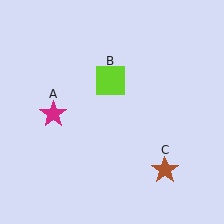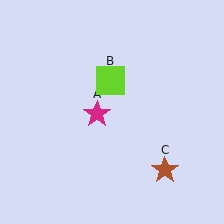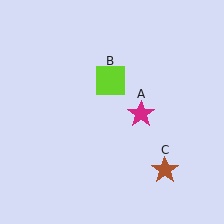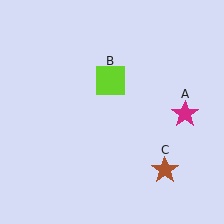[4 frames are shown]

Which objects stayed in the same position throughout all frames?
Lime square (object B) and brown star (object C) remained stationary.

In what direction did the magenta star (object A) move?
The magenta star (object A) moved right.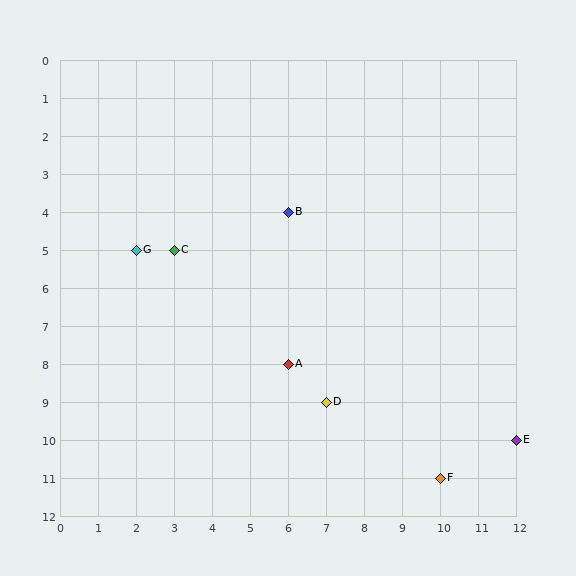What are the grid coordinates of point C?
Point C is at grid coordinates (3, 5).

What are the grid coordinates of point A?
Point A is at grid coordinates (6, 8).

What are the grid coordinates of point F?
Point F is at grid coordinates (10, 11).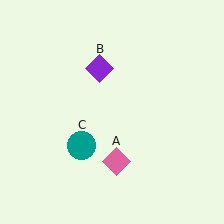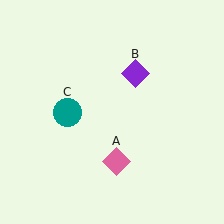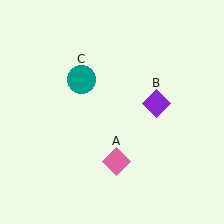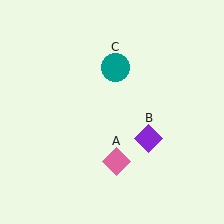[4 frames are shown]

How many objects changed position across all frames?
2 objects changed position: purple diamond (object B), teal circle (object C).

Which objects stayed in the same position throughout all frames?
Pink diamond (object A) remained stationary.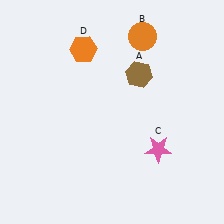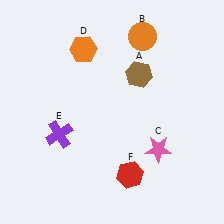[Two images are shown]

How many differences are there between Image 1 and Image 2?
There are 2 differences between the two images.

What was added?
A purple cross (E), a red hexagon (F) were added in Image 2.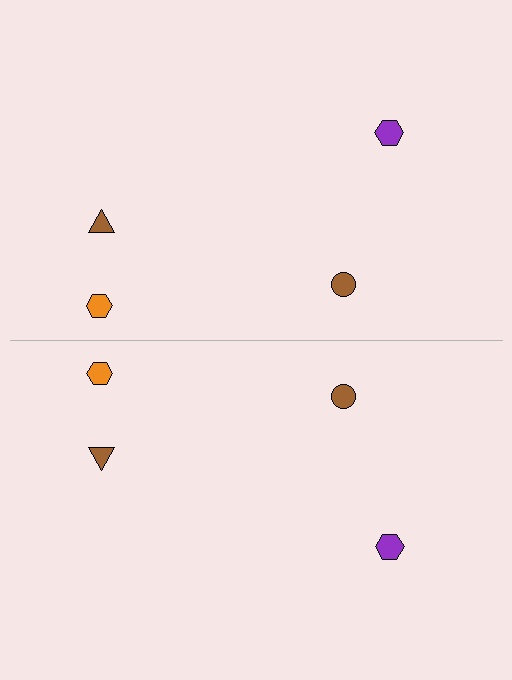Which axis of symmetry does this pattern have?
The pattern has a horizontal axis of symmetry running through the center of the image.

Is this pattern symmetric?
Yes, this pattern has bilateral (reflection) symmetry.